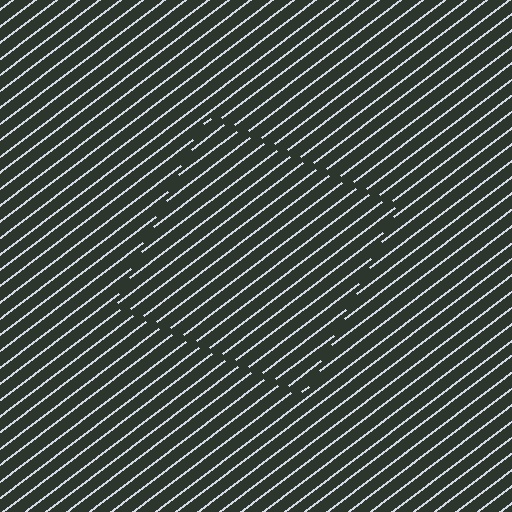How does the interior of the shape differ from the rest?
The interior of the shape contains the same grating, shifted by half a period — the contour is defined by the phase discontinuity where line-ends from the inner and outer gratings abut.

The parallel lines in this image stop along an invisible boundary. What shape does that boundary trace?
An illusory square. The interior of the shape contains the same grating, shifted by half a period — the contour is defined by the phase discontinuity where line-ends from the inner and outer gratings abut.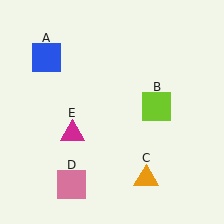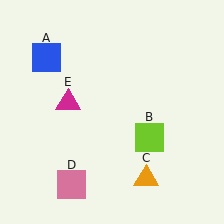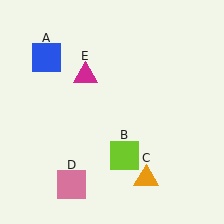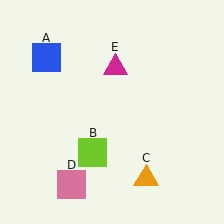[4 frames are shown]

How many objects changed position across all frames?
2 objects changed position: lime square (object B), magenta triangle (object E).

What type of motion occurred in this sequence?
The lime square (object B), magenta triangle (object E) rotated clockwise around the center of the scene.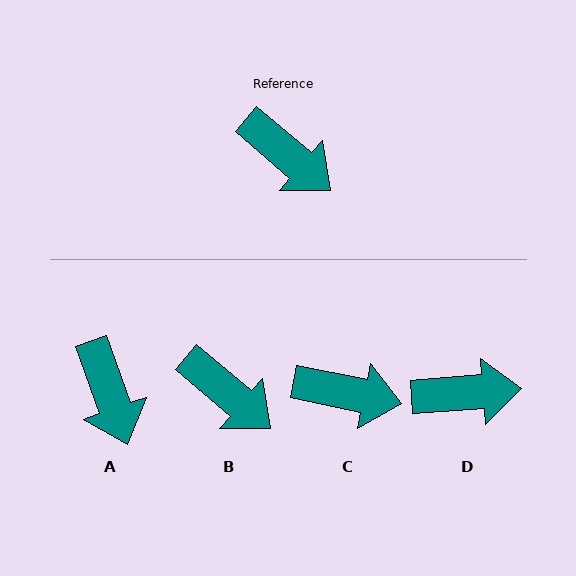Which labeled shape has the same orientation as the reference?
B.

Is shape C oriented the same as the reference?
No, it is off by about 29 degrees.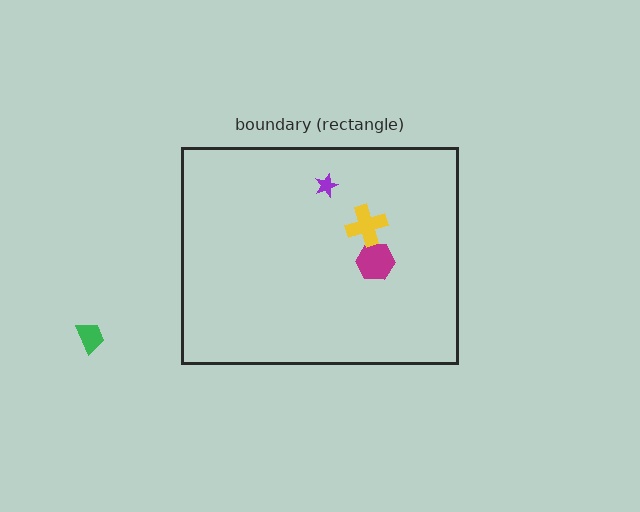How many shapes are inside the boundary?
3 inside, 1 outside.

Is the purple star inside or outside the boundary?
Inside.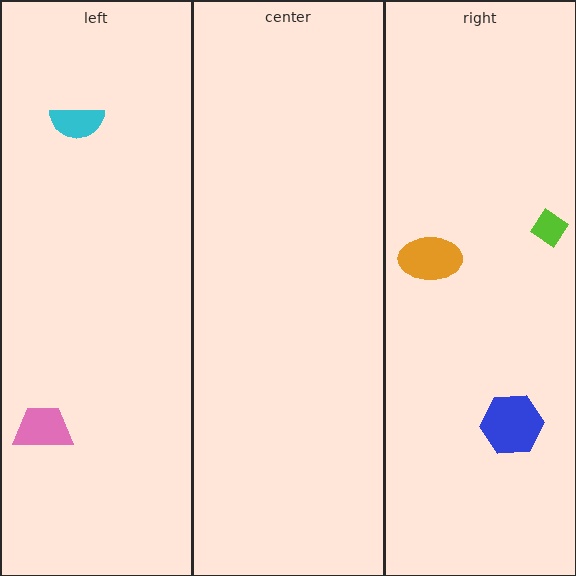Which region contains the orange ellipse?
The right region.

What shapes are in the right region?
The blue hexagon, the orange ellipse, the lime diamond.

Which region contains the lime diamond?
The right region.